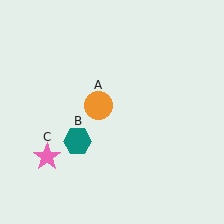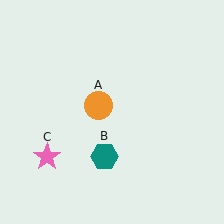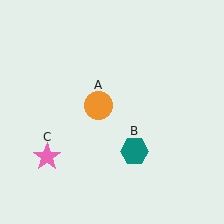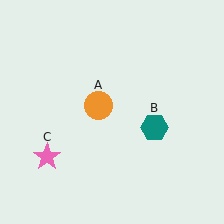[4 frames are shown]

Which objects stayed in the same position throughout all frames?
Orange circle (object A) and pink star (object C) remained stationary.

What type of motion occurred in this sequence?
The teal hexagon (object B) rotated counterclockwise around the center of the scene.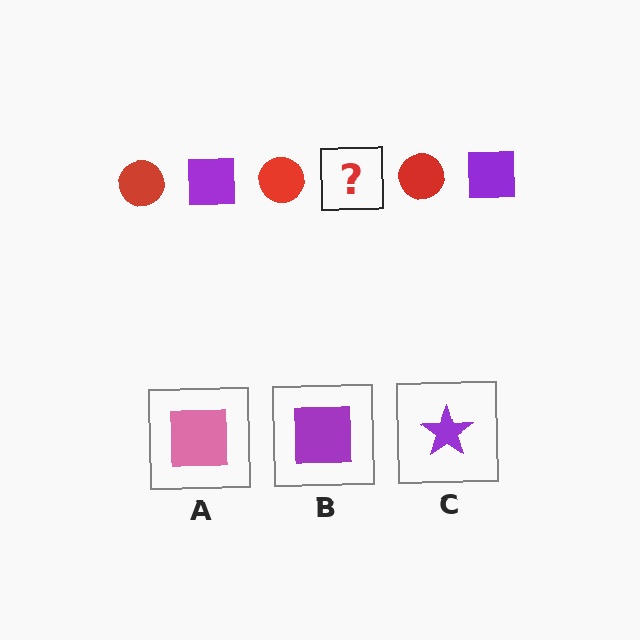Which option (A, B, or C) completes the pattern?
B.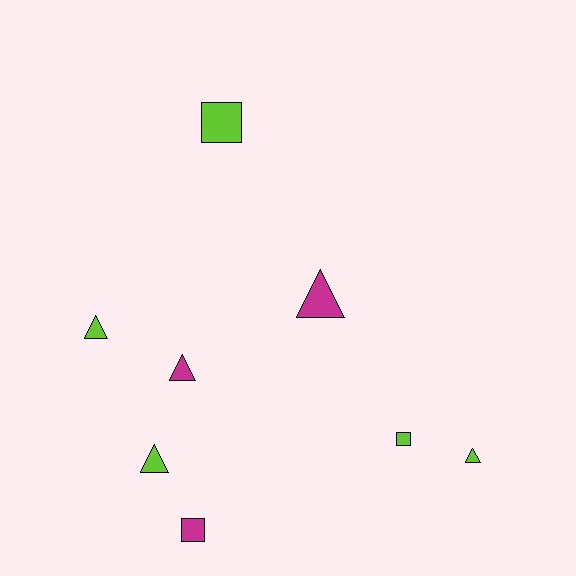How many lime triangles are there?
There are 3 lime triangles.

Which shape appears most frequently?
Triangle, with 5 objects.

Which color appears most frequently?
Lime, with 5 objects.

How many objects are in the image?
There are 8 objects.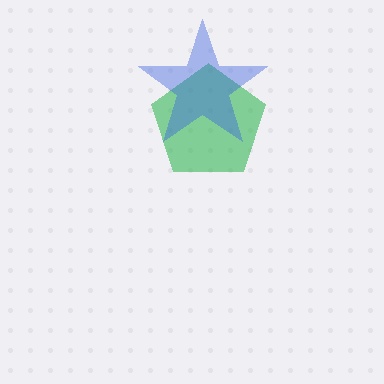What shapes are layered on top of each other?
The layered shapes are: a green pentagon, a blue star.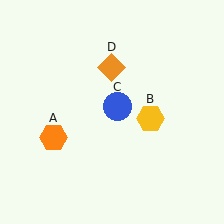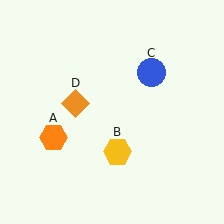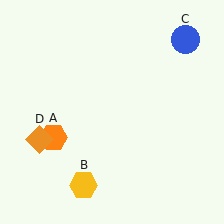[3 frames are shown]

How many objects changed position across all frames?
3 objects changed position: yellow hexagon (object B), blue circle (object C), orange diamond (object D).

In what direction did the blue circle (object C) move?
The blue circle (object C) moved up and to the right.